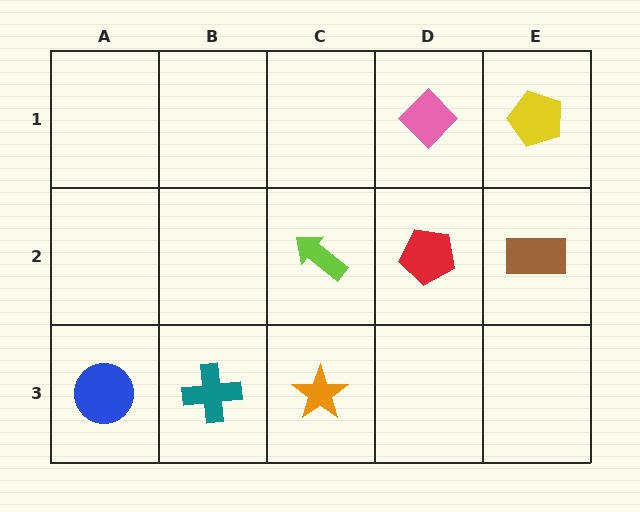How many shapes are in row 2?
3 shapes.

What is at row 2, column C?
A lime arrow.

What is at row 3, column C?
An orange star.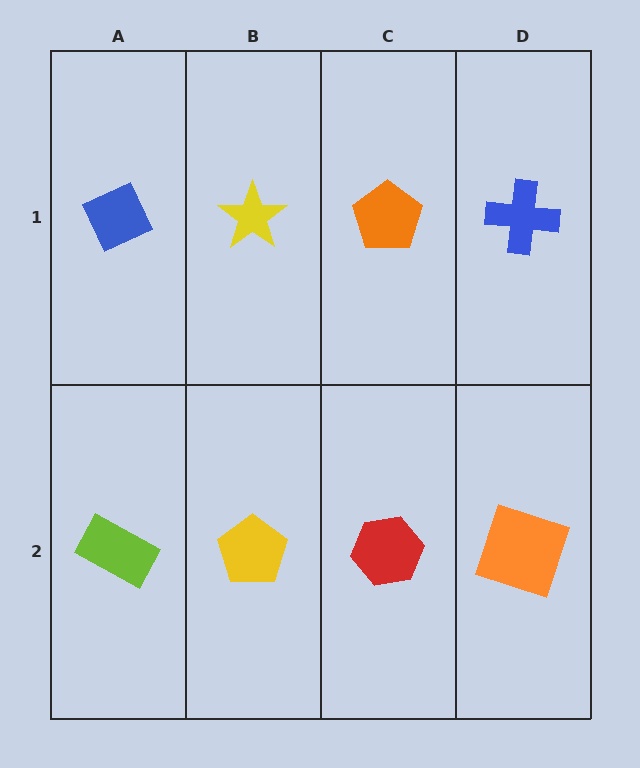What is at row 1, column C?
An orange pentagon.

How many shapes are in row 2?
4 shapes.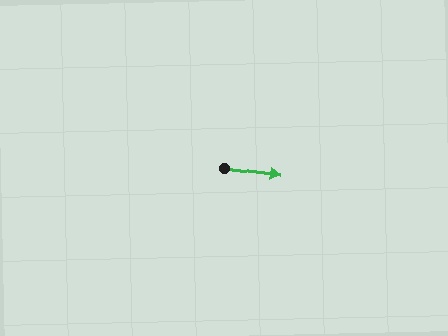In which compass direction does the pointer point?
East.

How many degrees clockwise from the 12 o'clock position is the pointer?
Approximately 98 degrees.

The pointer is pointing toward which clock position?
Roughly 3 o'clock.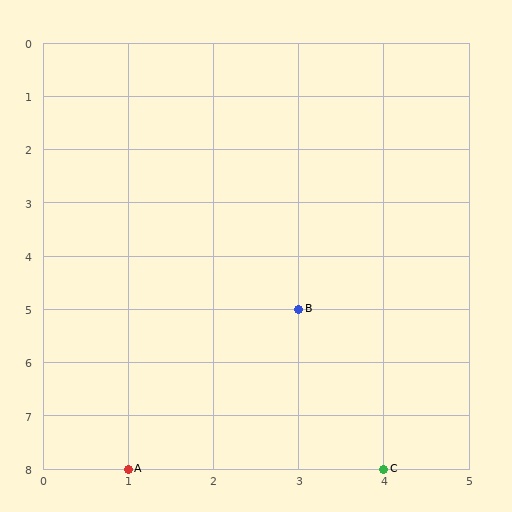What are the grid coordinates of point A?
Point A is at grid coordinates (1, 8).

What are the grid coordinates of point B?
Point B is at grid coordinates (3, 5).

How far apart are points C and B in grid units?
Points C and B are 1 column and 3 rows apart (about 3.2 grid units diagonally).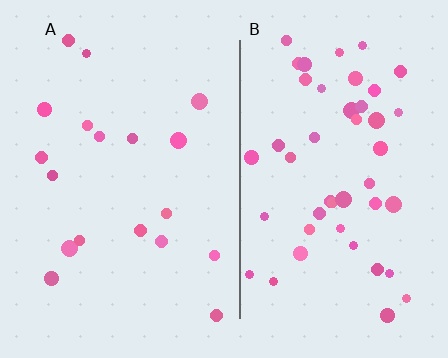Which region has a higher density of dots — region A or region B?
B (the right).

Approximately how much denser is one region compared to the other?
Approximately 2.5× — region B over region A.